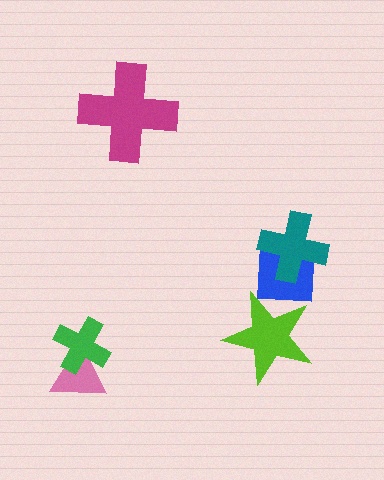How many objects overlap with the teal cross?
1 object overlaps with the teal cross.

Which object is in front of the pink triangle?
The green cross is in front of the pink triangle.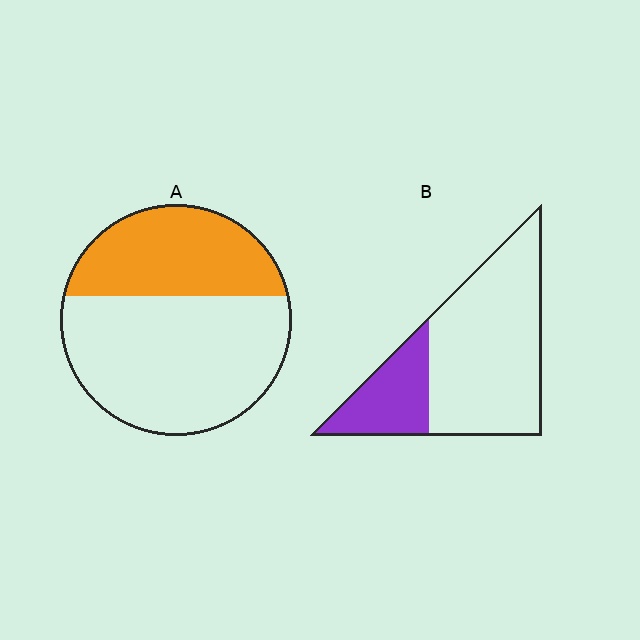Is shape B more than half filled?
No.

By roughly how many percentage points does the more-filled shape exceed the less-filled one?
By roughly 10 percentage points (A over B).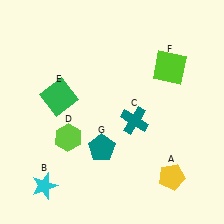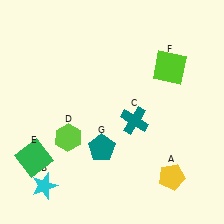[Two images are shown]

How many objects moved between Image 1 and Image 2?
1 object moved between the two images.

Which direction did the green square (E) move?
The green square (E) moved down.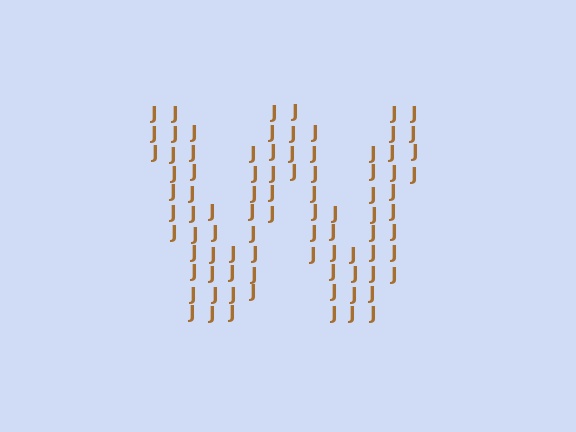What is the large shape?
The large shape is the letter W.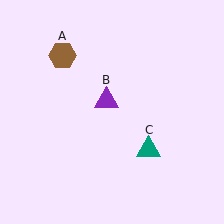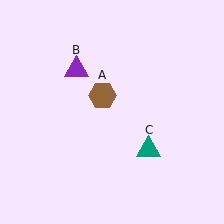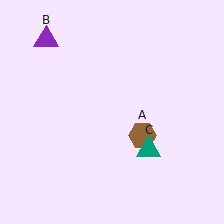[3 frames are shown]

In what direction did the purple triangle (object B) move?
The purple triangle (object B) moved up and to the left.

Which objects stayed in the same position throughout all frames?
Teal triangle (object C) remained stationary.